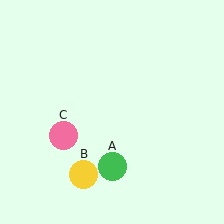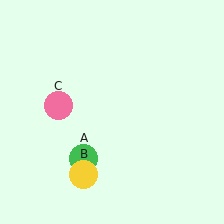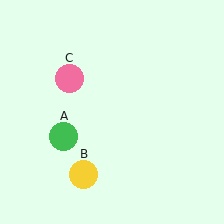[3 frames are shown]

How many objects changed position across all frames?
2 objects changed position: green circle (object A), pink circle (object C).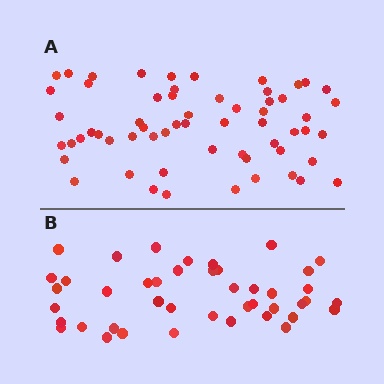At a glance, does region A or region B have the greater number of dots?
Region A (the top region) has more dots.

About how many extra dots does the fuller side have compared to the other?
Region A has approximately 15 more dots than region B.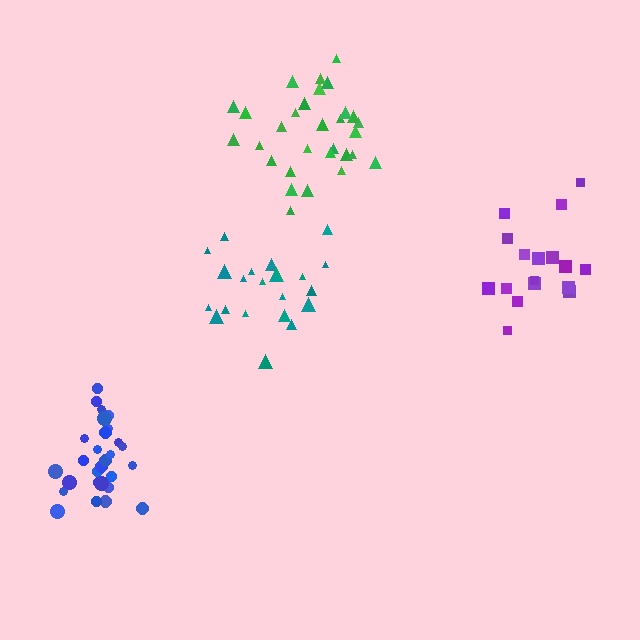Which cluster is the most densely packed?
Blue.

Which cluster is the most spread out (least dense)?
Teal.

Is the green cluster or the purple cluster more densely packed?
Green.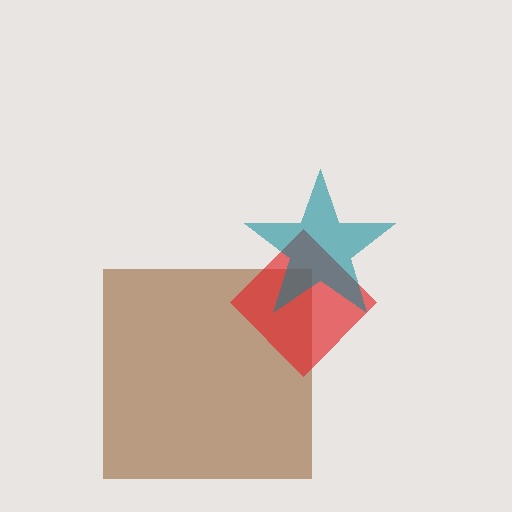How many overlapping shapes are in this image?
There are 3 overlapping shapes in the image.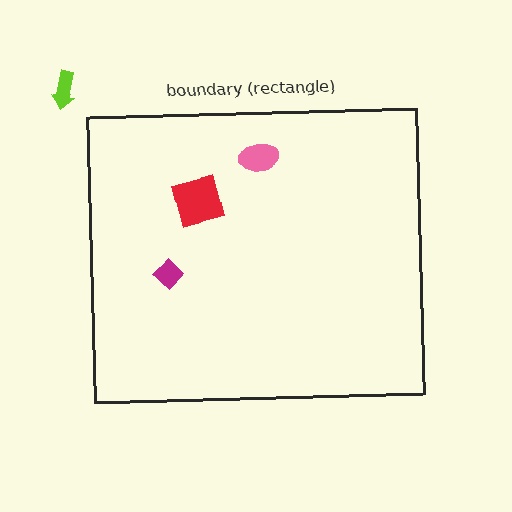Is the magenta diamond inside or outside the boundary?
Inside.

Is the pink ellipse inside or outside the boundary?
Inside.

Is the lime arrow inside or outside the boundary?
Outside.